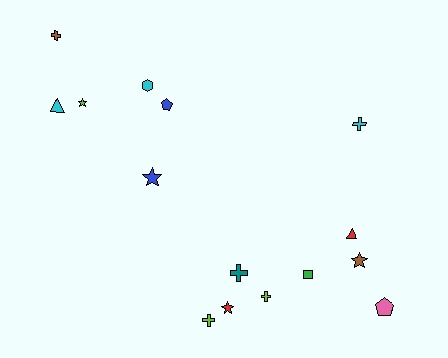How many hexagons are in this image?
There is 1 hexagon.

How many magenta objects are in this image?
There are no magenta objects.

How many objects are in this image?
There are 15 objects.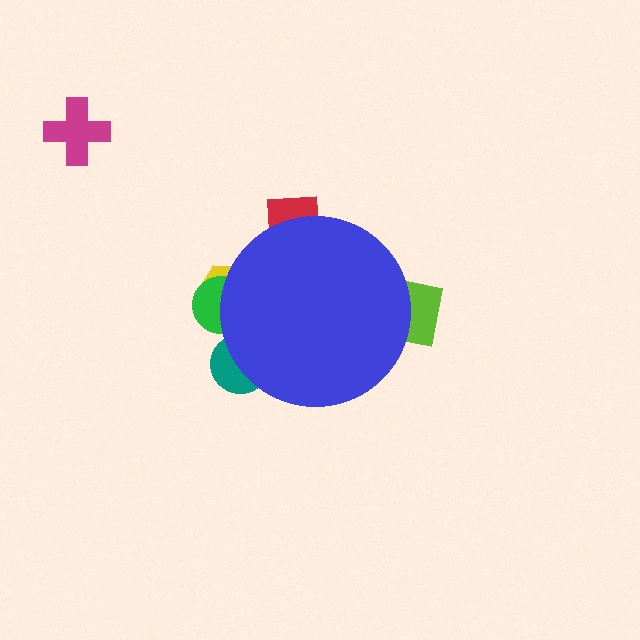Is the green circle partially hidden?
Yes, the green circle is partially hidden behind the blue circle.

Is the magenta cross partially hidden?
No, the magenta cross is fully visible.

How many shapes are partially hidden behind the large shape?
5 shapes are partially hidden.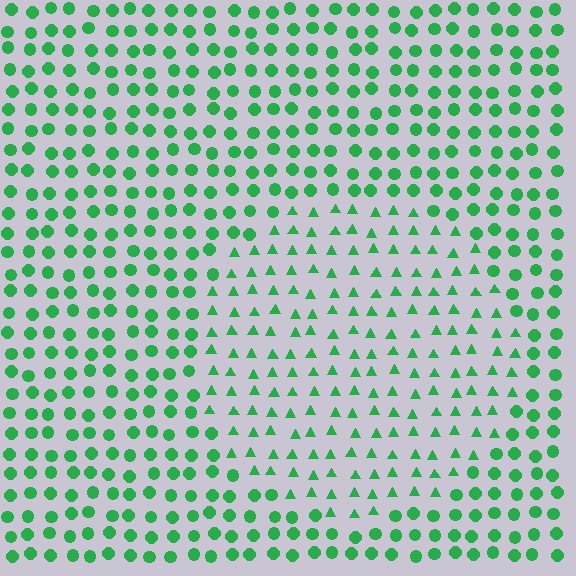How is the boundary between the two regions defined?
The boundary is defined by a change in element shape: triangles inside vs. circles outside. All elements share the same color and spacing.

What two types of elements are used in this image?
The image uses triangles inside the circle region and circles outside it.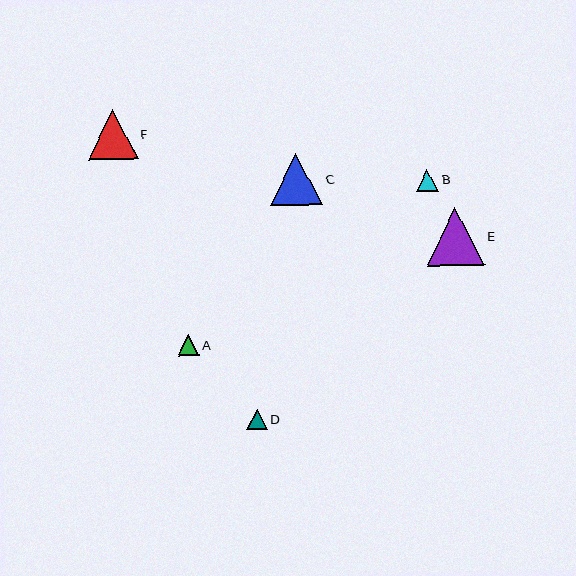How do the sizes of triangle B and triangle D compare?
Triangle B and triangle D are approximately the same size.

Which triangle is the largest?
Triangle E is the largest with a size of approximately 58 pixels.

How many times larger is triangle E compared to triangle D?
Triangle E is approximately 2.8 times the size of triangle D.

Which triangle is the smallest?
Triangle D is the smallest with a size of approximately 21 pixels.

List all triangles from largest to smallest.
From largest to smallest: E, C, F, B, A, D.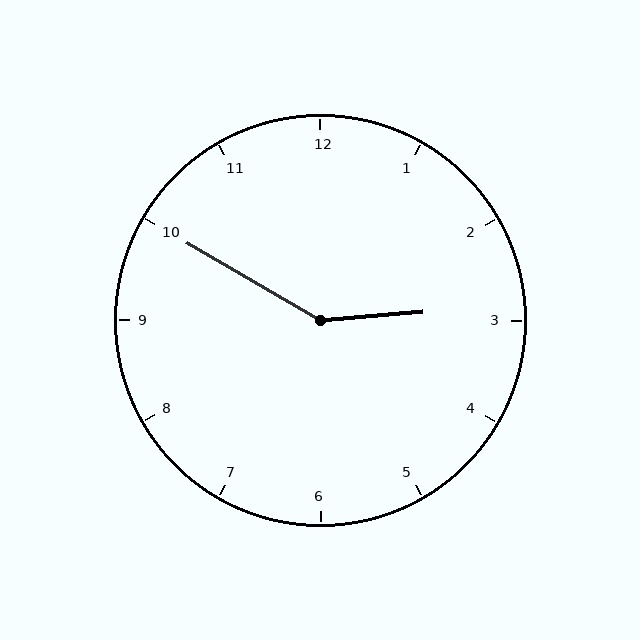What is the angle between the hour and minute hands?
Approximately 145 degrees.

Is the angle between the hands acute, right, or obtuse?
It is obtuse.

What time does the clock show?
2:50.